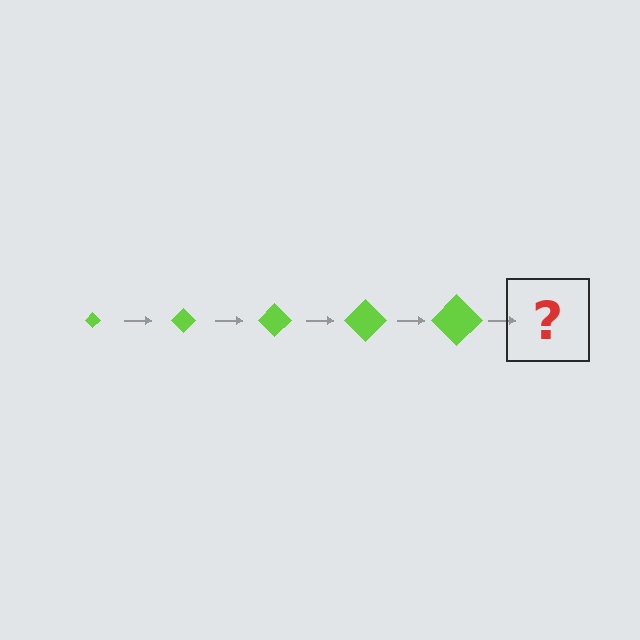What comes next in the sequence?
The next element should be a lime diamond, larger than the previous one.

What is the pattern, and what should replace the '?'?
The pattern is that the diamond gets progressively larger each step. The '?' should be a lime diamond, larger than the previous one.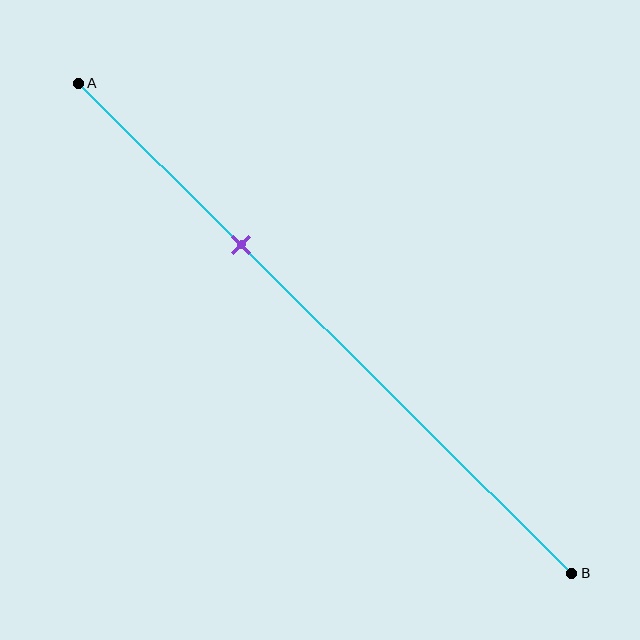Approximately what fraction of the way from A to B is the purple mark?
The purple mark is approximately 35% of the way from A to B.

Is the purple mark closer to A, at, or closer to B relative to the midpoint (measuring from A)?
The purple mark is closer to point A than the midpoint of segment AB.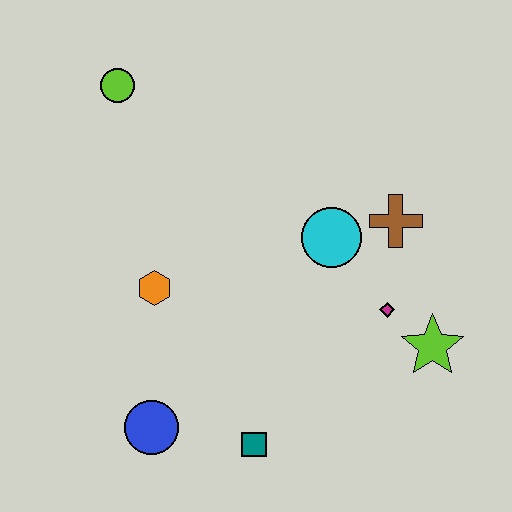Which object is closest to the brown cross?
The cyan circle is closest to the brown cross.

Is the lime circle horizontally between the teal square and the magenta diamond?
No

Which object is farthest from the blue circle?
The lime circle is farthest from the blue circle.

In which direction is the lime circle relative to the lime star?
The lime circle is to the left of the lime star.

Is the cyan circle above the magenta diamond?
Yes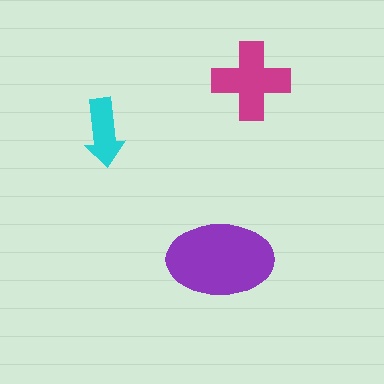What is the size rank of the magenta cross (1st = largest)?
2nd.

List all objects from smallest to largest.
The cyan arrow, the magenta cross, the purple ellipse.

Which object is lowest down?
The purple ellipse is bottommost.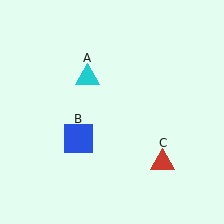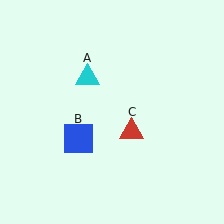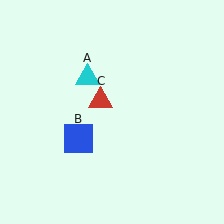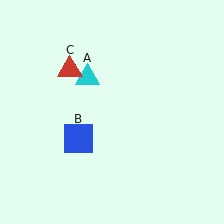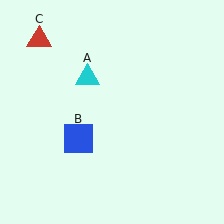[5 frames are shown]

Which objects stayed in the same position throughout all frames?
Cyan triangle (object A) and blue square (object B) remained stationary.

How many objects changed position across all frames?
1 object changed position: red triangle (object C).